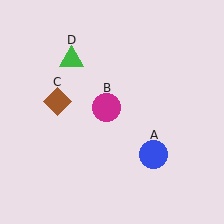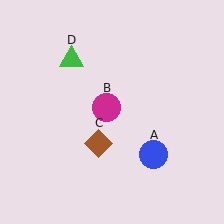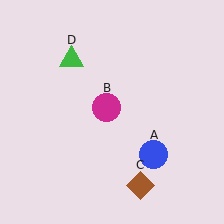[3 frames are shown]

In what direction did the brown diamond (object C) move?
The brown diamond (object C) moved down and to the right.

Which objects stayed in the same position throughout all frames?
Blue circle (object A) and magenta circle (object B) and green triangle (object D) remained stationary.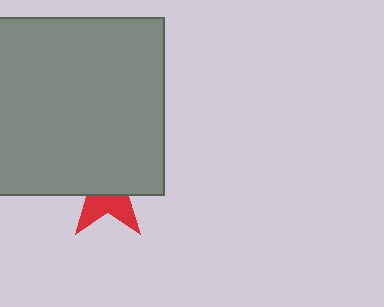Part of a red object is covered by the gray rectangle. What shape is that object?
It is a star.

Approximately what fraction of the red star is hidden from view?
Roughly 62% of the red star is hidden behind the gray rectangle.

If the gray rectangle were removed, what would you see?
You would see the complete red star.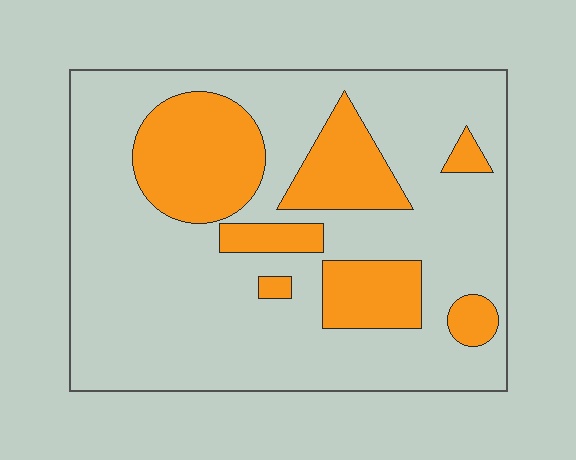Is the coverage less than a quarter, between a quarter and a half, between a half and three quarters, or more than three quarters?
Between a quarter and a half.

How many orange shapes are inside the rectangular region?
7.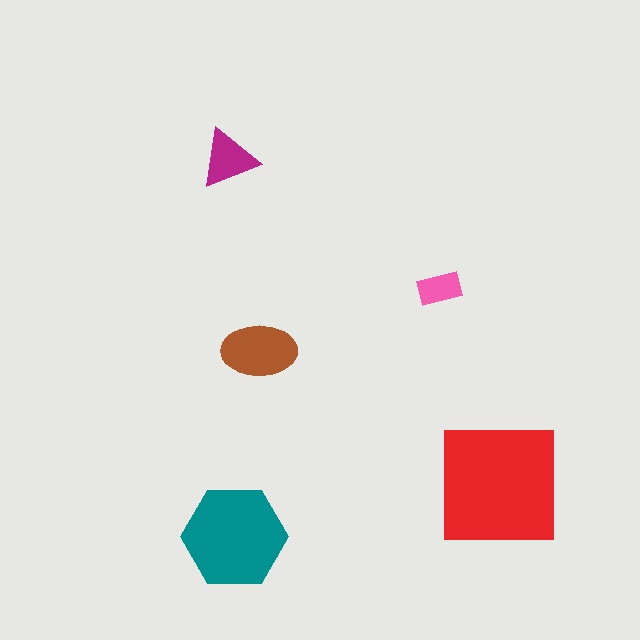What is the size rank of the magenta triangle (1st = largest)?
4th.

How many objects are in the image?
There are 5 objects in the image.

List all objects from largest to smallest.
The red square, the teal hexagon, the brown ellipse, the magenta triangle, the pink rectangle.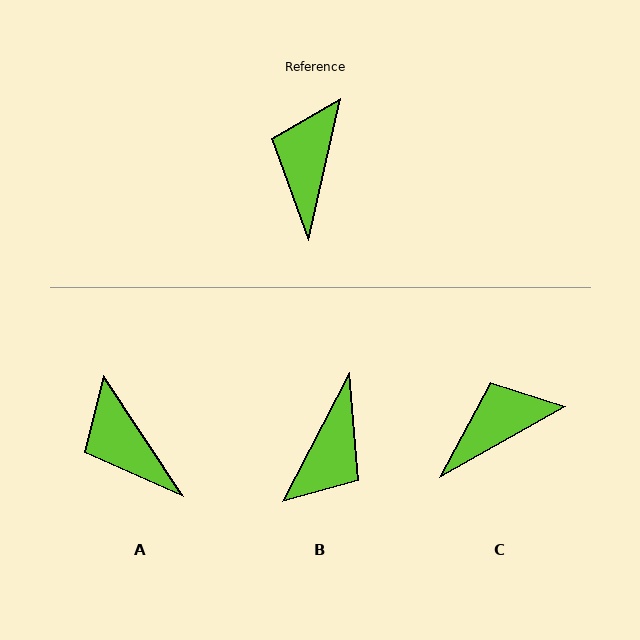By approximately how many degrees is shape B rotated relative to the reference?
Approximately 165 degrees counter-clockwise.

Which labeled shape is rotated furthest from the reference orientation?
B, about 165 degrees away.